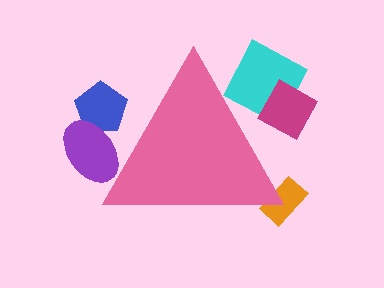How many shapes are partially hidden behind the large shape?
4 shapes are partially hidden.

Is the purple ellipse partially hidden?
Yes, the purple ellipse is partially hidden behind the pink triangle.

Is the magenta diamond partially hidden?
No, the magenta diamond is fully visible.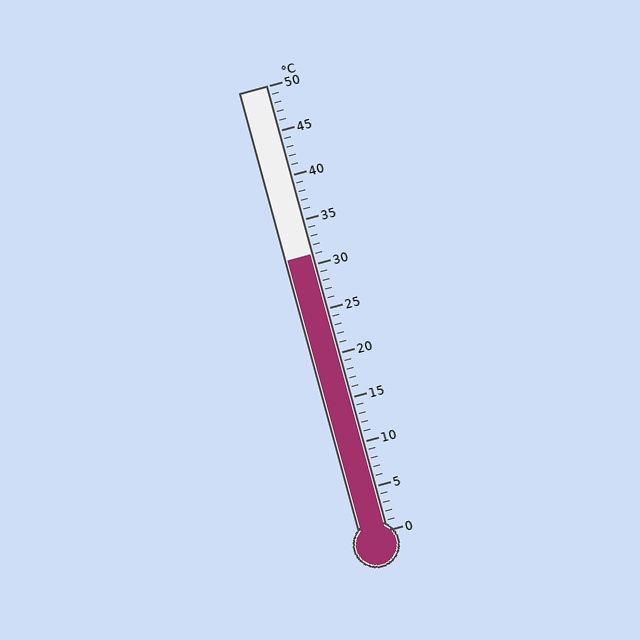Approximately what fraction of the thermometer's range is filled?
The thermometer is filled to approximately 60% of its range.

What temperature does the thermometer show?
The thermometer shows approximately 31°C.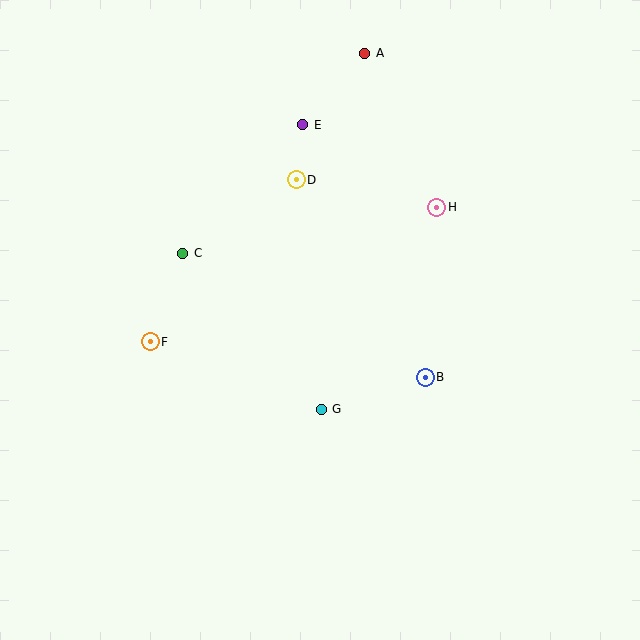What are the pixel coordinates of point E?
Point E is at (303, 125).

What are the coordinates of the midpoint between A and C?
The midpoint between A and C is at (274, 153).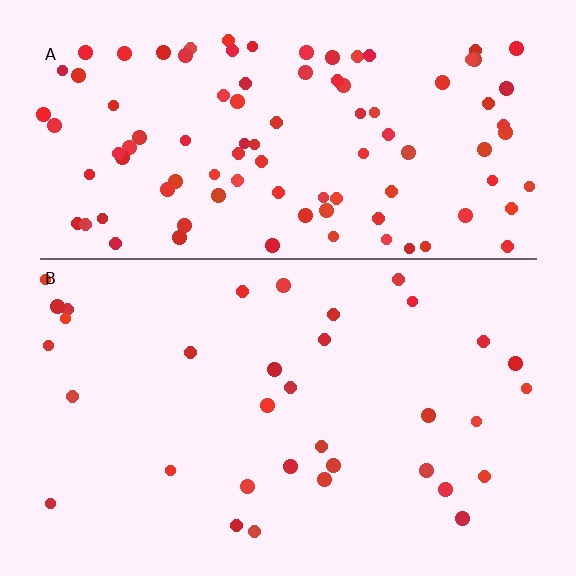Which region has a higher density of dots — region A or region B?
A (the top).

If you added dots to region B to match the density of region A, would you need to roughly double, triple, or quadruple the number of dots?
Approximately triple.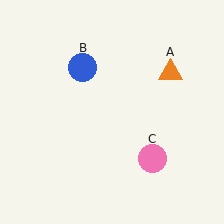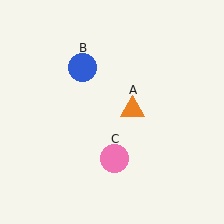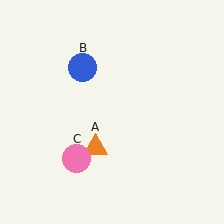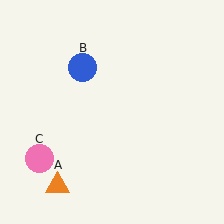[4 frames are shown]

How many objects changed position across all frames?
2 objects changed position: orange triangle (object A), pink circle (object C).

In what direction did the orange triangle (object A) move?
The orange triangle (object A) moved down and to the left.